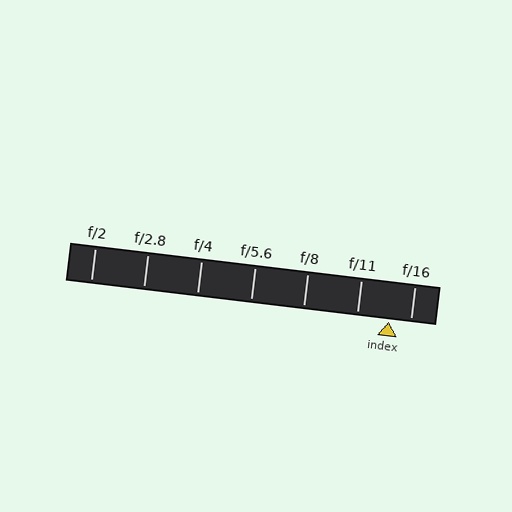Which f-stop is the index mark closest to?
The index mark is closest to f/16.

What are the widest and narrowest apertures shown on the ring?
The widest aperture shown is f/2 and the narrowest is f/16.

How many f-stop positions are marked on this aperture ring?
There are 7 f-stop positions marked.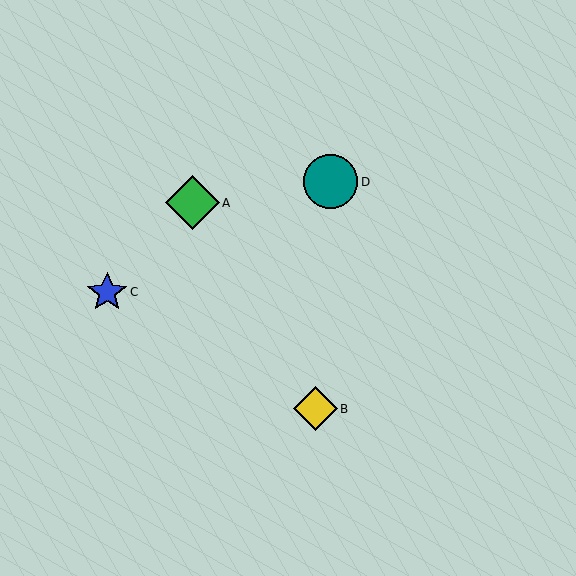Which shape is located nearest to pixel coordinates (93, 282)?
The blue star (labeled C) at (107, 292) is nearest to that location.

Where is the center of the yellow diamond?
The center of the yellow diamond is at (315, 409).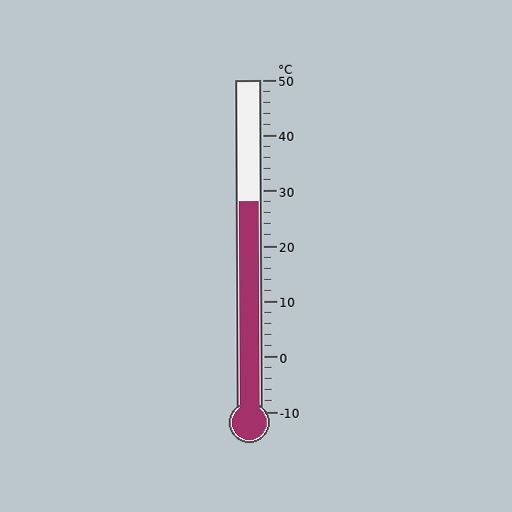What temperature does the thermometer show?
The thermometer shows approximately 28°C.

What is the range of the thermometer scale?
The thermometer scale ranges from -10°C to 50°C.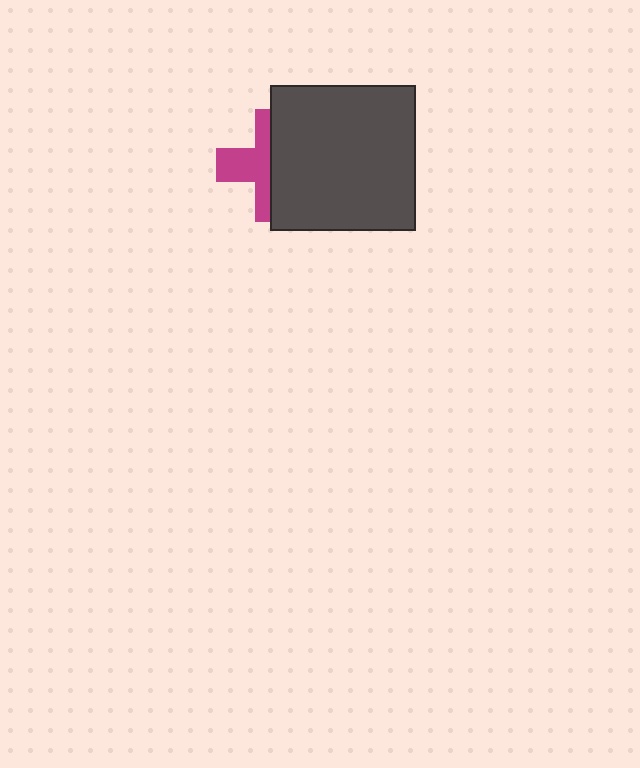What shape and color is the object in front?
The object in front is a dark gray square.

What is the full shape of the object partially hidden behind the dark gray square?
The partially hidden object is a magenta cross.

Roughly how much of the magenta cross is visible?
A small part of it is visible (roughly 45%).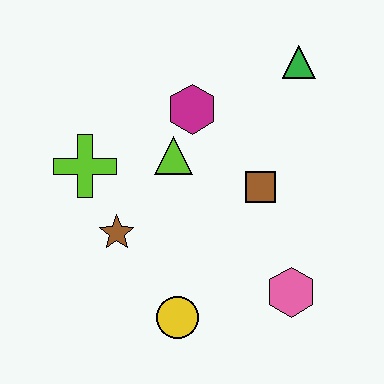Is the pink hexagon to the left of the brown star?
No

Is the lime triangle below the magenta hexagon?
Yes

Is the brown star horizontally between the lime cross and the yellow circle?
Yes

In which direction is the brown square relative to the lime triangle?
The brown square is to the right of the lime triangle.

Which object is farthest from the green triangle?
The yellow circle is farthest from the green triangle.